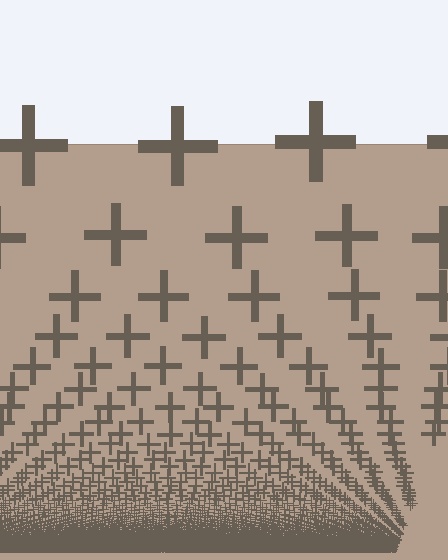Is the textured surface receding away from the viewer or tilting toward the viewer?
The surface appears to tilt toward the viewer. Texture elements get larger and sparser toward the top.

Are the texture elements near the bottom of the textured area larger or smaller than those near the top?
Smaller. The gradient is inverted — elements near the bottom are smaller and denser.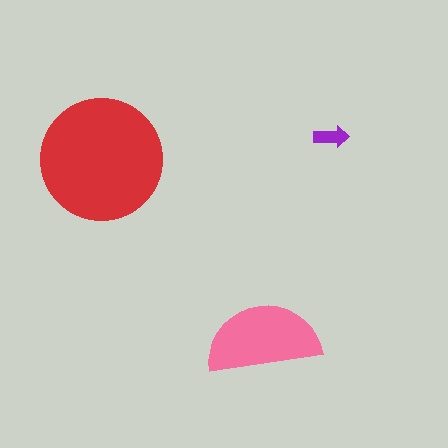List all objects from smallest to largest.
The purple arrow, the pink semicircle, the red circle.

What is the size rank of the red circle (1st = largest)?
1st.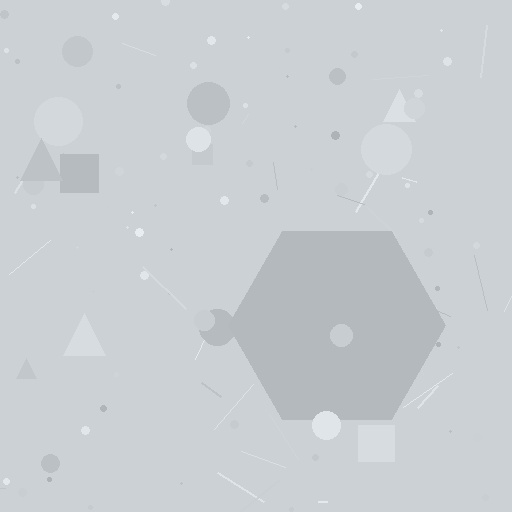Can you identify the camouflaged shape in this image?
The camouflaged shape is a hexagon.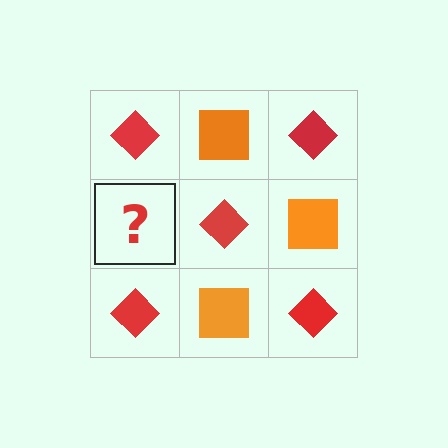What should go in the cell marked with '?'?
The missing cell should contain an orange square.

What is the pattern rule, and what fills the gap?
The rule is that it alternates red diamond and orange square in a checkerboard pattern. The gap should be filled with an orange square.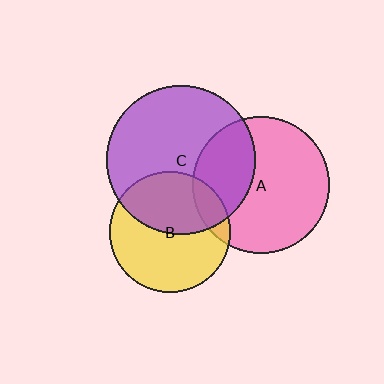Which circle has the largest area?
Circle C (purple).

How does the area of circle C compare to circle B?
Approximately 1.5 times.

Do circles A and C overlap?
Yes.